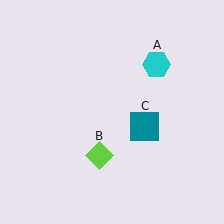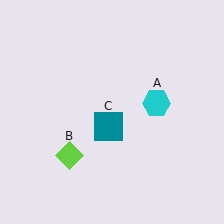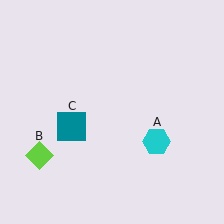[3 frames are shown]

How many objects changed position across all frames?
3 objects changed position: cyan hexagon (object A), lime diamond (object B), teal square (object C).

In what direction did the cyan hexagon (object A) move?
The cyan hexagon (object A) moved down.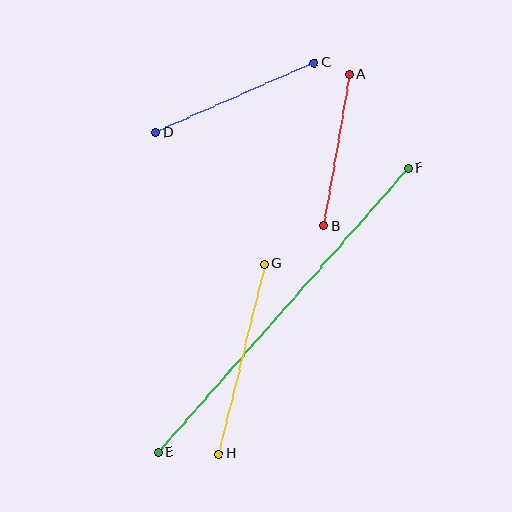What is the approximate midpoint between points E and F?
The midpoint is at approximately (283, 310) pixels.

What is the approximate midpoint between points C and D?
The midpoint is at approximately (235, 98) pixels.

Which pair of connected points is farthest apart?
Points E and F are farthest apart.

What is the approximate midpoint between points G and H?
The midpoint is at approximately (242, 359) pixels.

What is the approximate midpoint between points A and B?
The midpoint is at approximately (336, 150) pixels.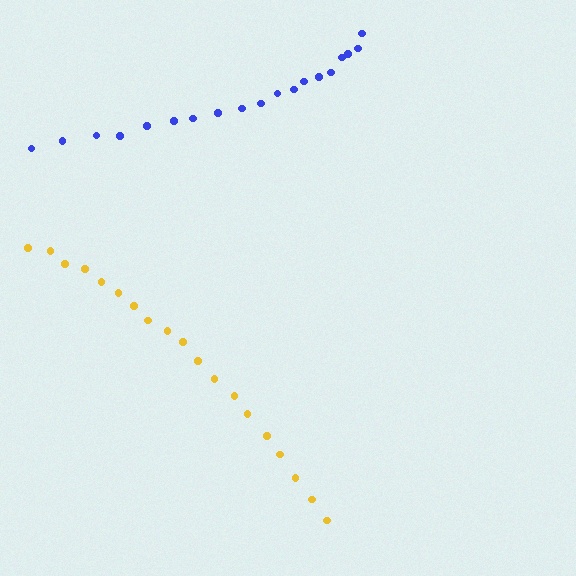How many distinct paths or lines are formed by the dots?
There are 2 distinct paths.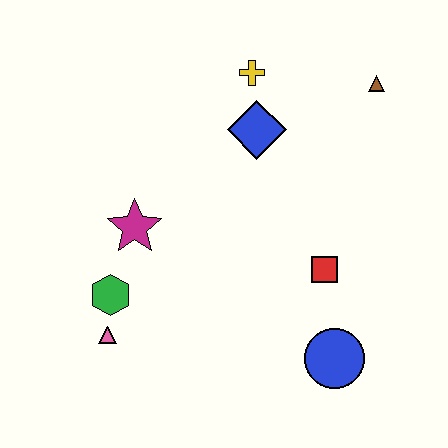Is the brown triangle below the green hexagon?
No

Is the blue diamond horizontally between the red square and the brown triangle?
No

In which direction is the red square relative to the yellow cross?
The red square is below the yellow cross.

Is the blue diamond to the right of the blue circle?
No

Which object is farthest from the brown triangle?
The pink triangle is farthest from the brown triangle.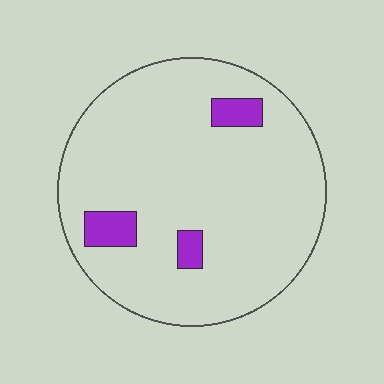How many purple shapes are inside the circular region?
3.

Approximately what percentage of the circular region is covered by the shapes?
Approximately 10%.